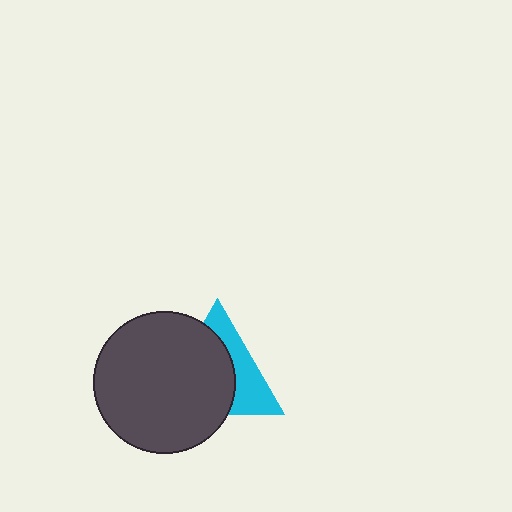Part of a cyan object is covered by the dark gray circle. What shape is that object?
It is a triangle.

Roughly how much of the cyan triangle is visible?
A small part of it is visible (roughly 39%).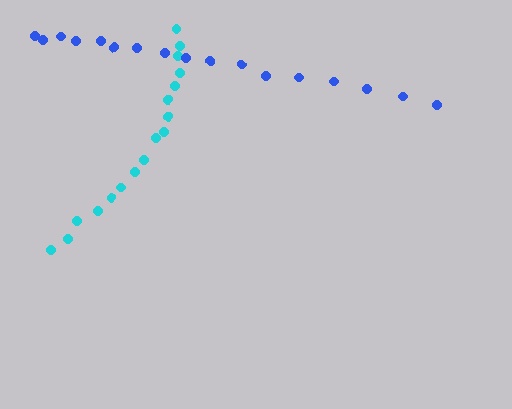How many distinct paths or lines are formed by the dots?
There are 2 distinct paths.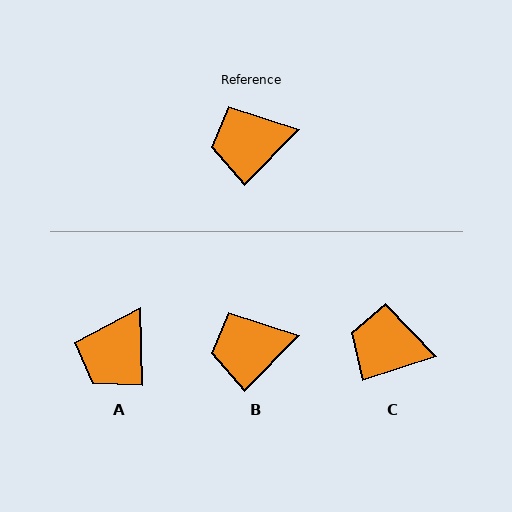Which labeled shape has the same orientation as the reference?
B.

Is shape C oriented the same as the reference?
No, it is off by about 28 degrees.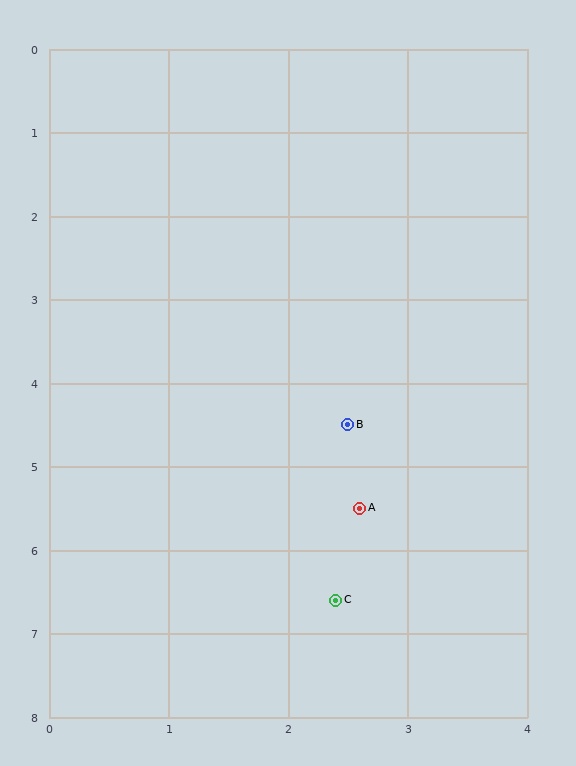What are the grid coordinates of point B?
Point B is at approximately (2.5, 4.5).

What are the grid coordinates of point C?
Point C is at approximately (2.4, 6.6).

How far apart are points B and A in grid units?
Points B and A are about 1.0 grid units apart.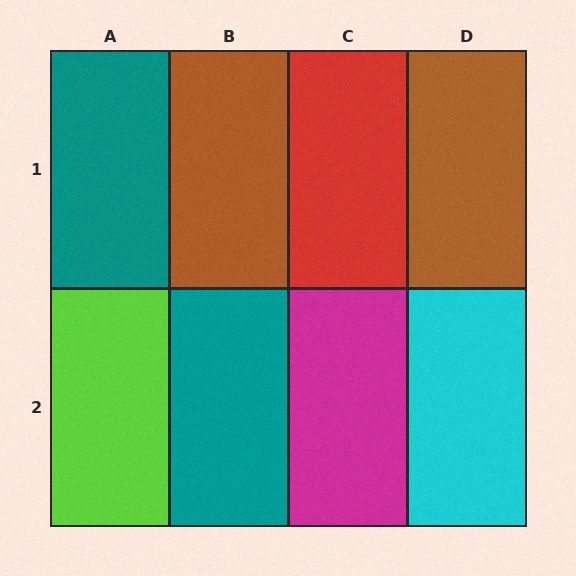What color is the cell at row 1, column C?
Red.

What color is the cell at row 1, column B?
Brown.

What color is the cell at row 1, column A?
Teal.